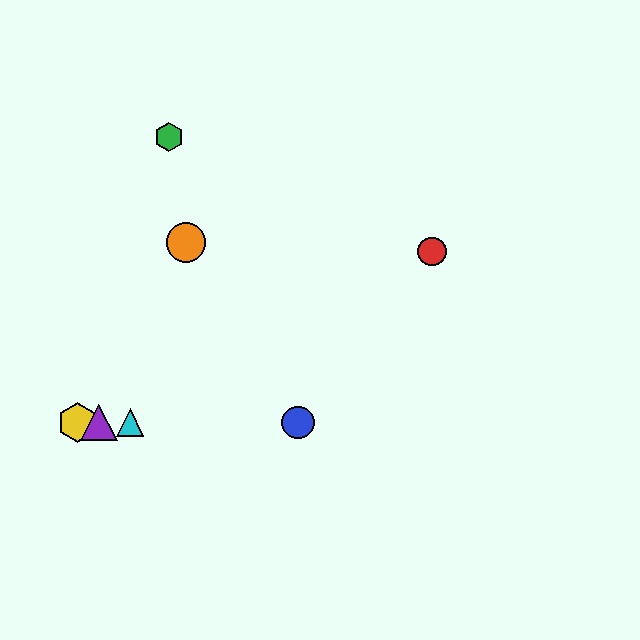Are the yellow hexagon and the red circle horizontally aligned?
No, the yellow hexagon is at y≈422 and the red circle is at y≈252.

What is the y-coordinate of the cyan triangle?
The cyan triangle is at y≈422.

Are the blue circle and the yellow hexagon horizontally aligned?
Yes, both are at y≈422.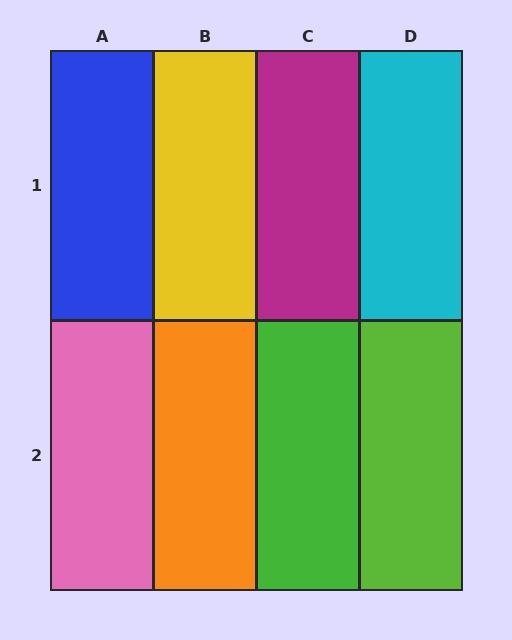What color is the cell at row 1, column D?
Cyan.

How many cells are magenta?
1 cell is magenta.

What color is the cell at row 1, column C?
Magenta.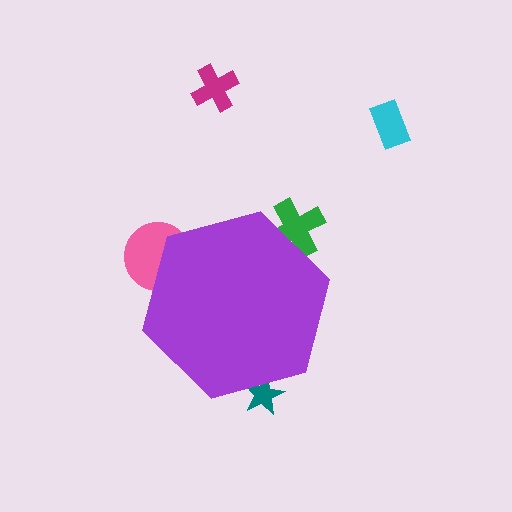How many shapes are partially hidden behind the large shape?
3 shapes are partially hidden.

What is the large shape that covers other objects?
A purple hexagon.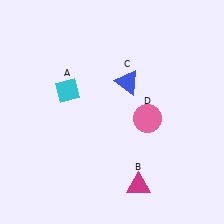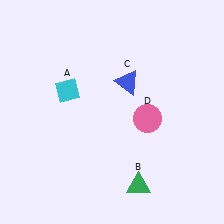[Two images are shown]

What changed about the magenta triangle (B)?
In Image 1, B is magenta. In Image 2, it changed to green.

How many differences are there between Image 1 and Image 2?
There is 1 difference between the two images.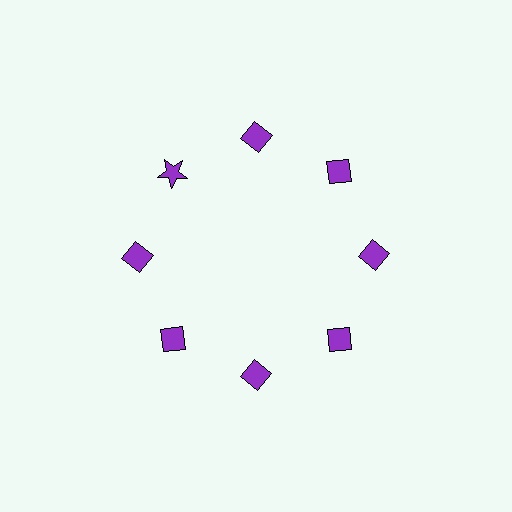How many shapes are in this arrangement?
There are 8 shapes arranged in a ring pattern.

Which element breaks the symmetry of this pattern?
The purple star at roughly the 10 o'clock position breaks the symmetry. All other shapes are purple diamonds.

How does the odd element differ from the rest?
It has a different shape: star instead of diamond.